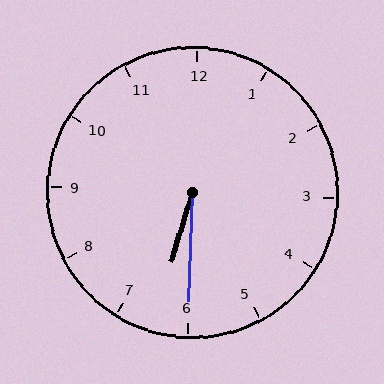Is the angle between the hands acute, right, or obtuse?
It is acute.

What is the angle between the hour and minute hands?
Approximately 15 degrees.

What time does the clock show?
6:30.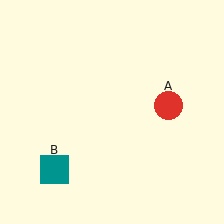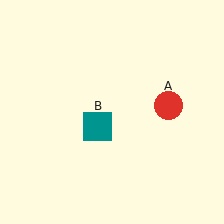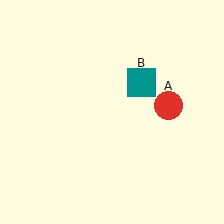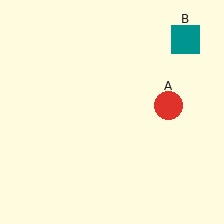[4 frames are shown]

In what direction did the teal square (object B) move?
The teal square (object B) moved up and to the right.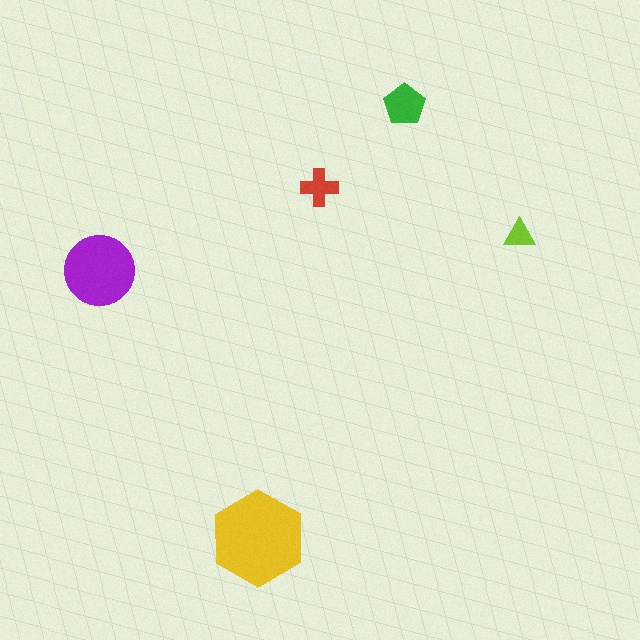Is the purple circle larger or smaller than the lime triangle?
Larger.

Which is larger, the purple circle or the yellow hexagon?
The yellow hexagon.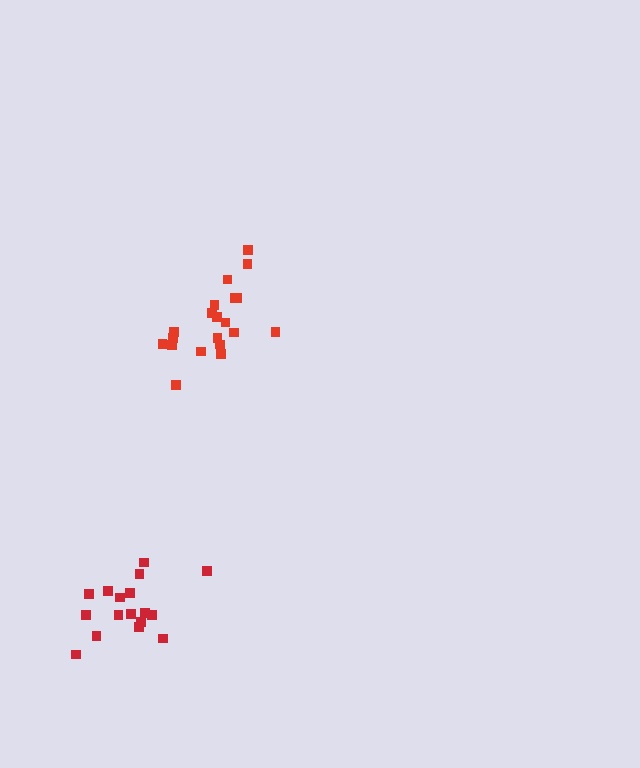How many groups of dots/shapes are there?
There are 2 groups.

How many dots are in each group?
Group 1: 20 dots, Group 2: 17 dots (37 total).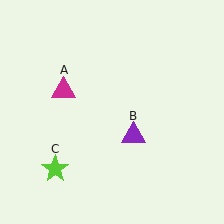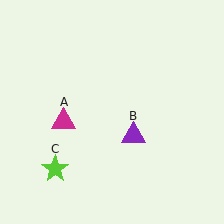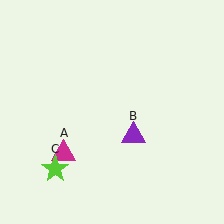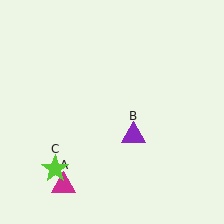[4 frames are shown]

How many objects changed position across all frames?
1 object changed position: magenta triangle (object A).